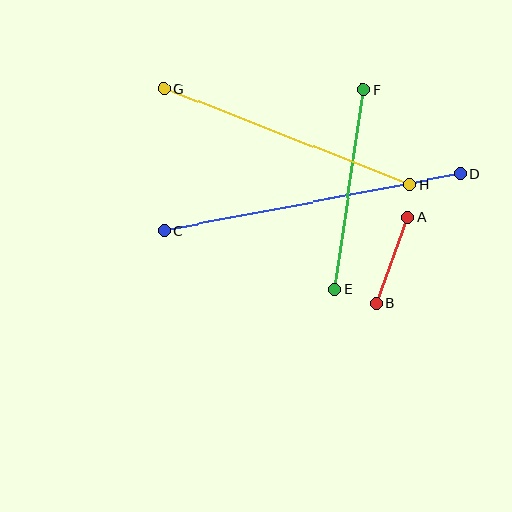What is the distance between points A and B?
The distance is approximately 92 pixels.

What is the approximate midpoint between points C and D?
The midpoint is at approximately (312, 202) pixels.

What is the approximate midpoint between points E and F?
The midpoint is at approximately (349, 190) pixels.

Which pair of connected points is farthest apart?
Points C and D are farthest apart.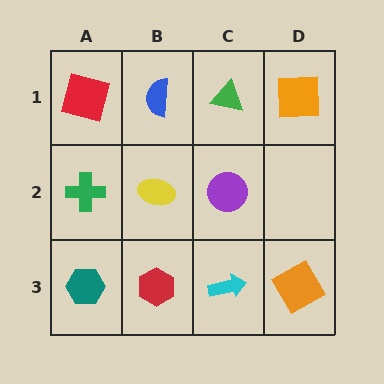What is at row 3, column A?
A teal hexagon.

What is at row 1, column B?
A blue semicircle.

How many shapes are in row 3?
4 shapes.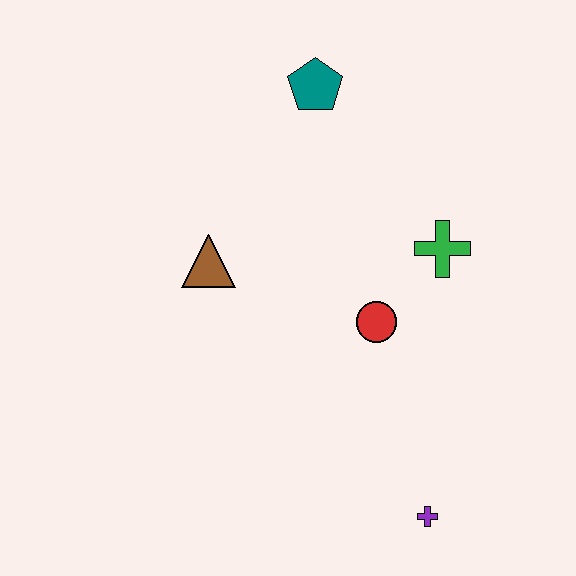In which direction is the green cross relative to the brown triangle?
The green cross is to the right of the brown triangle.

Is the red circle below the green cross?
Yes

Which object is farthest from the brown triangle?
The purple cross is farthest from the brown triangle.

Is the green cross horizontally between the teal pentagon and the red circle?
No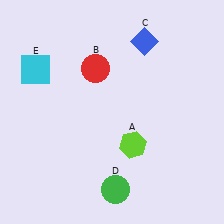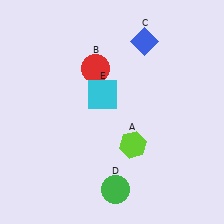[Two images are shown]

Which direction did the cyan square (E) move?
The cyan square (E) moved right.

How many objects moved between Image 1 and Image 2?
1 object moved between the two images.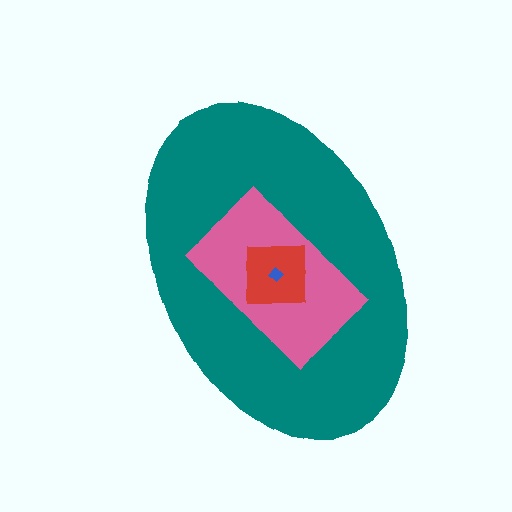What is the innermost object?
The blue diamond.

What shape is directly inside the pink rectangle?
The red square.